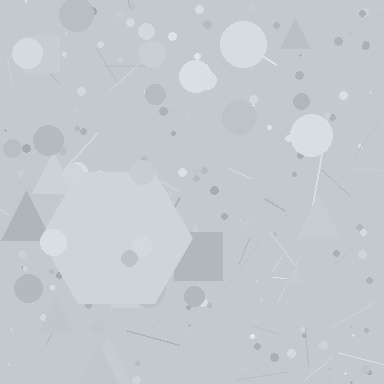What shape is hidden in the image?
A hexagon is hidden in the image.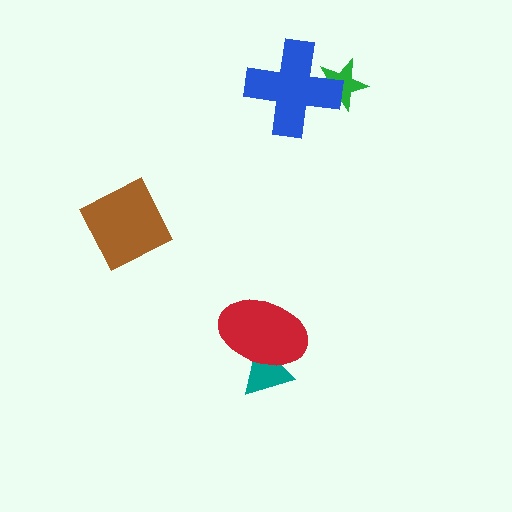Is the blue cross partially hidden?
No, no other shape covers it.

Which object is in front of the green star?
The blue cross is in front of the green star.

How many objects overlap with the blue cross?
1 object overlaps with the blue cross.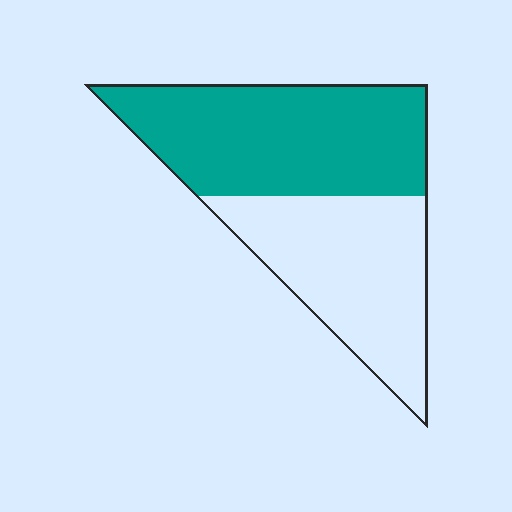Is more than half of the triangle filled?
Yes.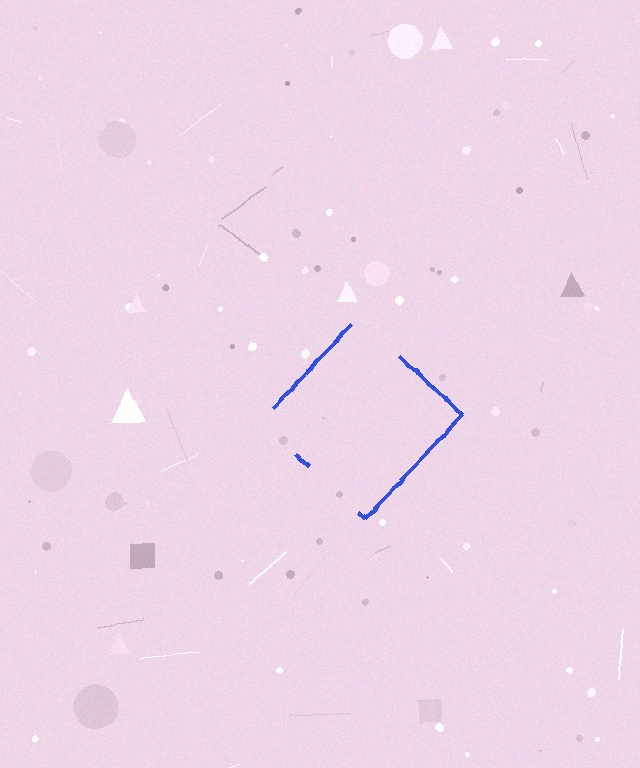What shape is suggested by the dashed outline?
The dashed outline suggests a diamond.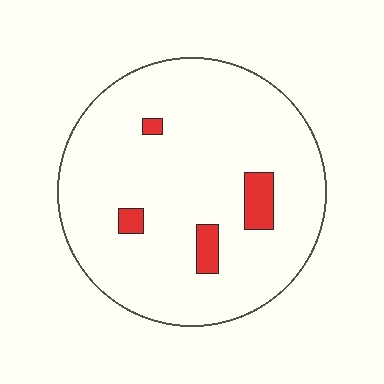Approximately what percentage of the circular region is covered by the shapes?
Approximately 5%.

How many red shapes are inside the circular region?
4.